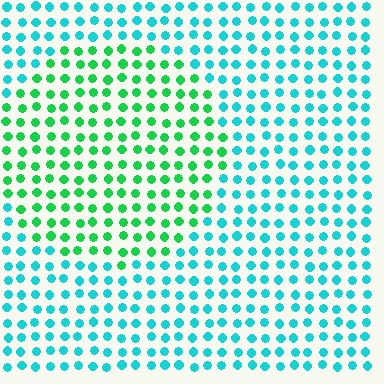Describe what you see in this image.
The image is filled with small cyan elements in a uniform arrangement. A circle-shaped region is visible where the elements are tinted to a slightly different hue, forming a subtle color boundary.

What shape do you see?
I see a circle.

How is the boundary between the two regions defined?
The boundary is defined purely by a slight shift in hue (about 44 degrees). Spacing, size, and orientation are identical on both sides.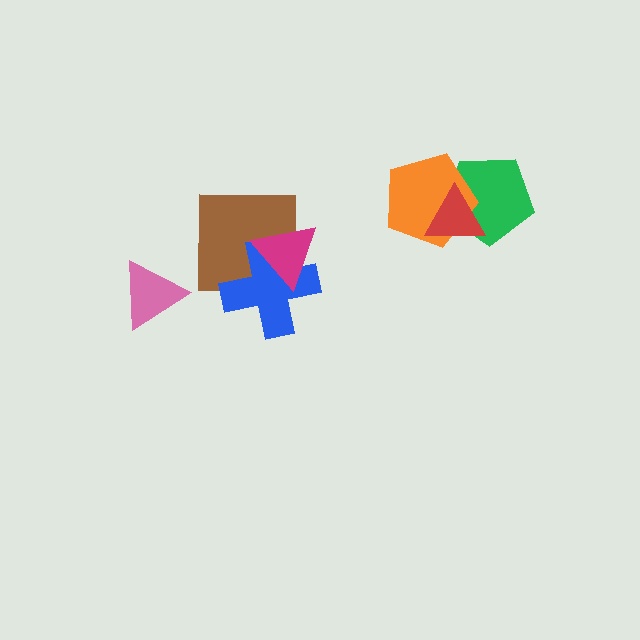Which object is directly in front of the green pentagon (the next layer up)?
The orange pentagon is directly in front of the green pentagon.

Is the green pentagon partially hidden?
Yes, it is partially covered by another shape.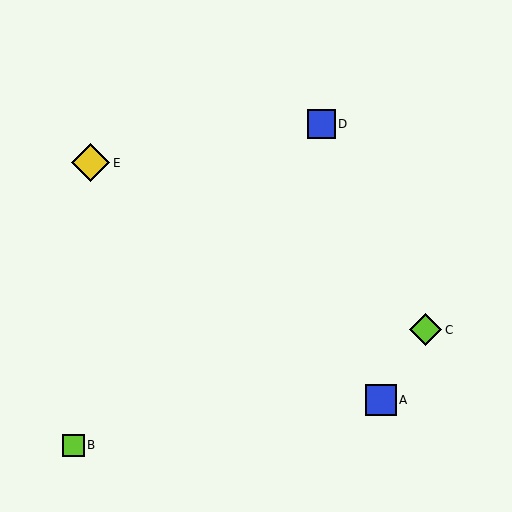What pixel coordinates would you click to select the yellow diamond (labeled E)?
Click at (91, 163) to select the yellow diamond E.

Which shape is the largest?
The yellow diamond (labeled E) is the largest.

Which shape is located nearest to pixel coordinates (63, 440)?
The lime square (labeled B) at (73, 445) is nearest to that location.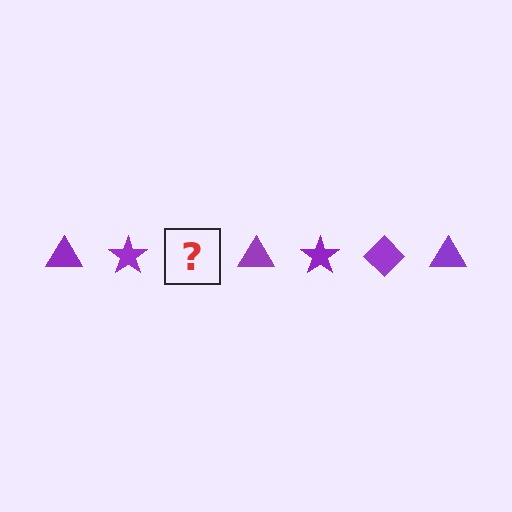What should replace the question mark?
The question mark should be replaced with a purple diamond.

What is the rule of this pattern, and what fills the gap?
The rule is that the pattern cycles through triangle, star, diamond shapes in purple. The gap should be filled with a purple diamond.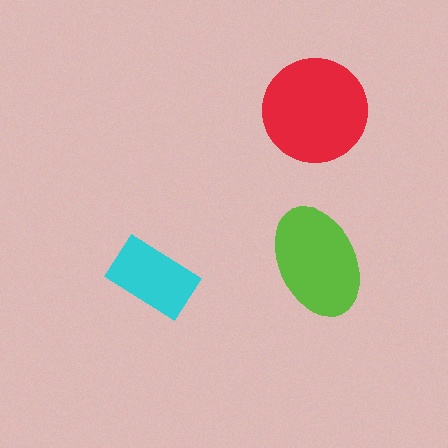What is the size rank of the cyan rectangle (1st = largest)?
3rd.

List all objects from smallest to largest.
The cyan rectangle, the lime ellipse, the red circle.